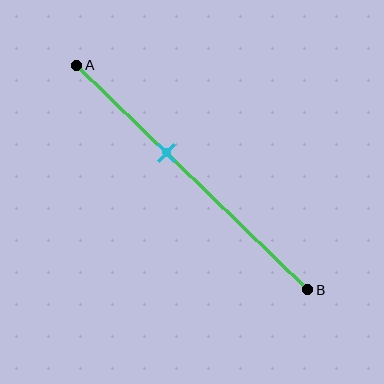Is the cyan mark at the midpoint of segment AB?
No, the mark is at about 40% from A, not at the 50% midpoint.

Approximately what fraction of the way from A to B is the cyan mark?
The cyan mark is approximately 40% of the way from A to B.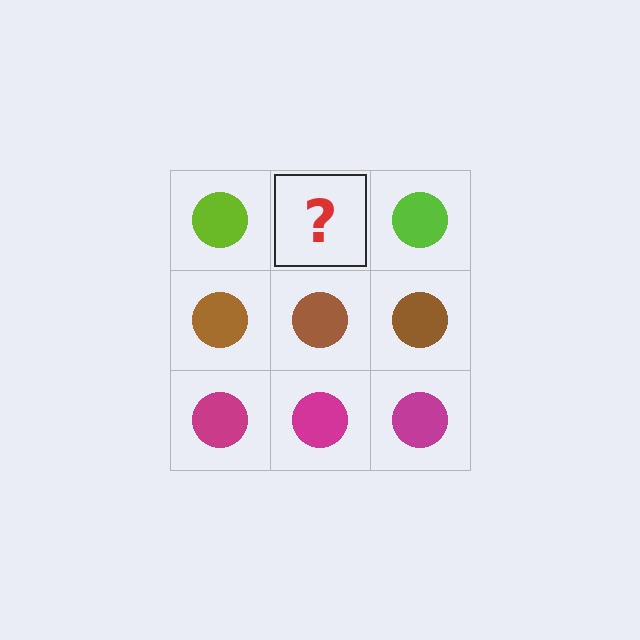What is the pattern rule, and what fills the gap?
The rule is that each row has a consistent color. The gap should be filled with a lime circle.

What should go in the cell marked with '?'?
The missing cell should contain a lime circle.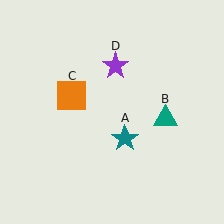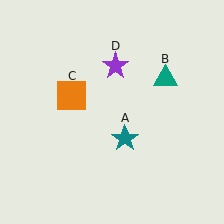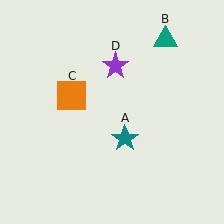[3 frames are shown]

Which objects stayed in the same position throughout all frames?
Teal star (object A) and orange square (object C) and purple star (object D) remained stationary.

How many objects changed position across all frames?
1 object changed position: teal triangle (object B).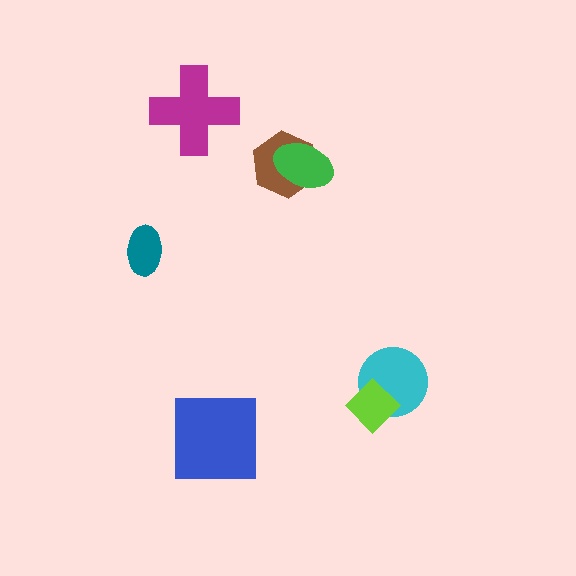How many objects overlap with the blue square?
0 objects overlap with the blue square.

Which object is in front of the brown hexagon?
The green ellipse is in front of the brown hexagon.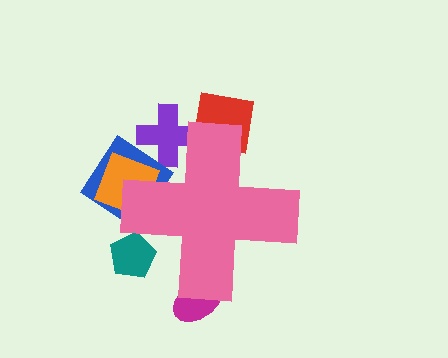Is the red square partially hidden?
Yes, the red square is partially hidden behind the pink cross.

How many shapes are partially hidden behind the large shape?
6 shapes are partially hidden.